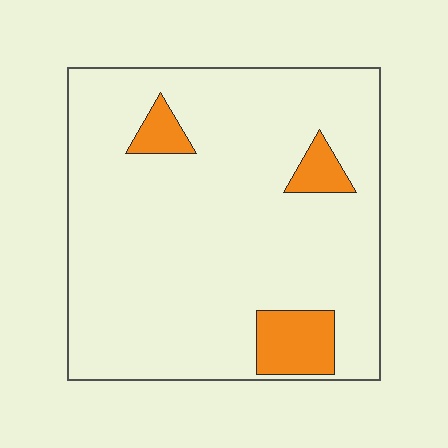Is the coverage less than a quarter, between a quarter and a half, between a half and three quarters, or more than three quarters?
Less than a quarter.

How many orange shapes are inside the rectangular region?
3.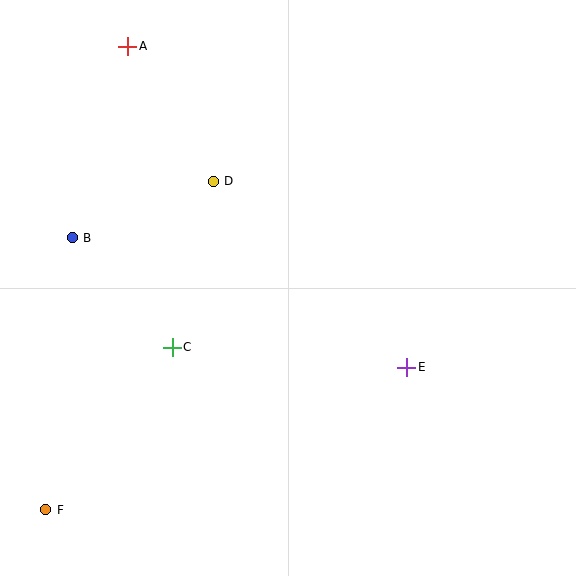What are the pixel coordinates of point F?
Point F is at (46, 510).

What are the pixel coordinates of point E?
Point E is at (407, 367).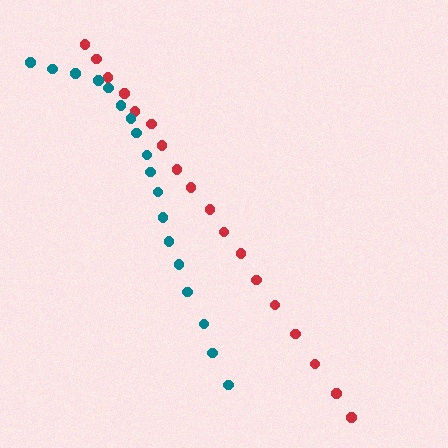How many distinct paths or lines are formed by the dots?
There are 2 distinct paths.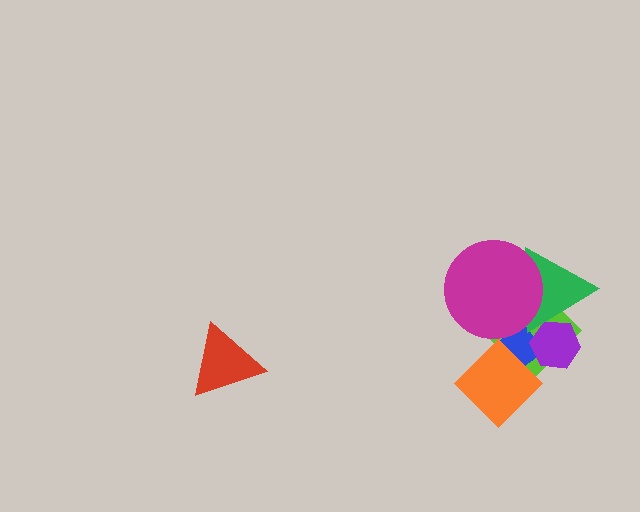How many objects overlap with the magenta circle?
3 objects overlap with the magenta circle.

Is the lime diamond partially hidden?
Yes, it is partially covered by another shape.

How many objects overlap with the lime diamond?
5 objects overlap with the lime diamond.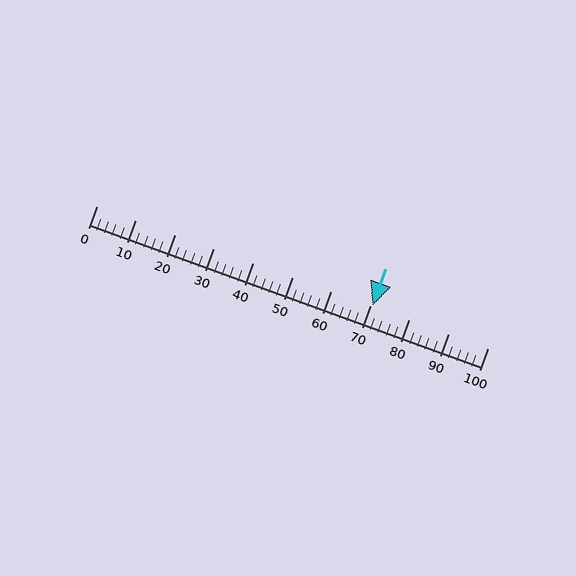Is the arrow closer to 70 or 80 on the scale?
The arrow is closer to 70.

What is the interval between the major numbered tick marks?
The major tick marks are spaced 10 units apart.